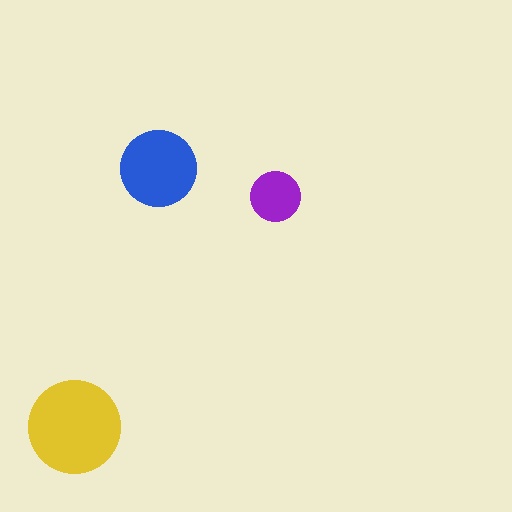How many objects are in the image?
There are 3 objects in the image.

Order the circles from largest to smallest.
the yellow one, the blue one, the purple one.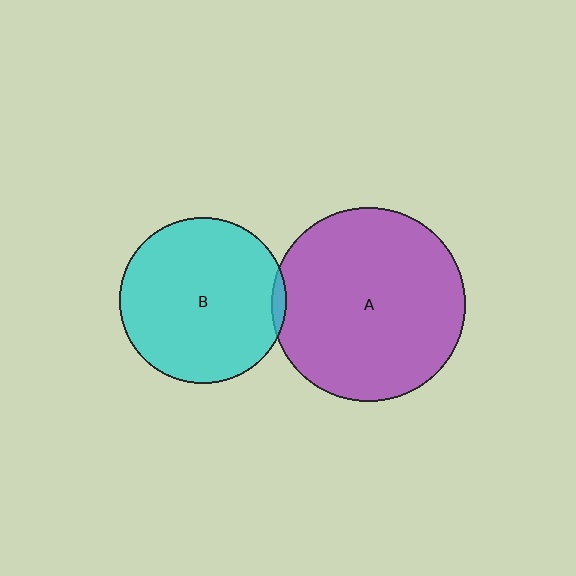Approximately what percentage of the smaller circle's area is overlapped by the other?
Approximately 5%.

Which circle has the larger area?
Circle A (purple).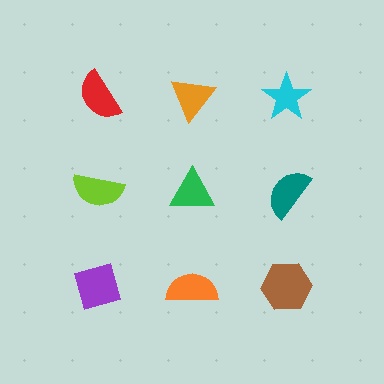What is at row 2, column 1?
A lime semicircle.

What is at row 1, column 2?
An orange triangle.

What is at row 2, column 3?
A teal semicircle.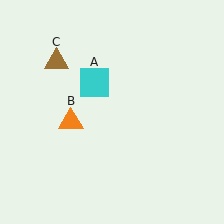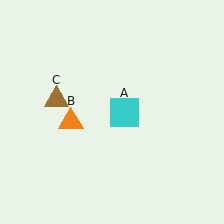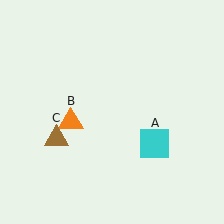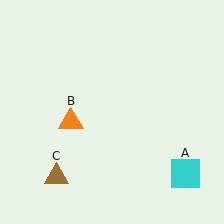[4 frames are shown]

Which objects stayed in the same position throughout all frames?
Orange triangle (object B) remained stationary.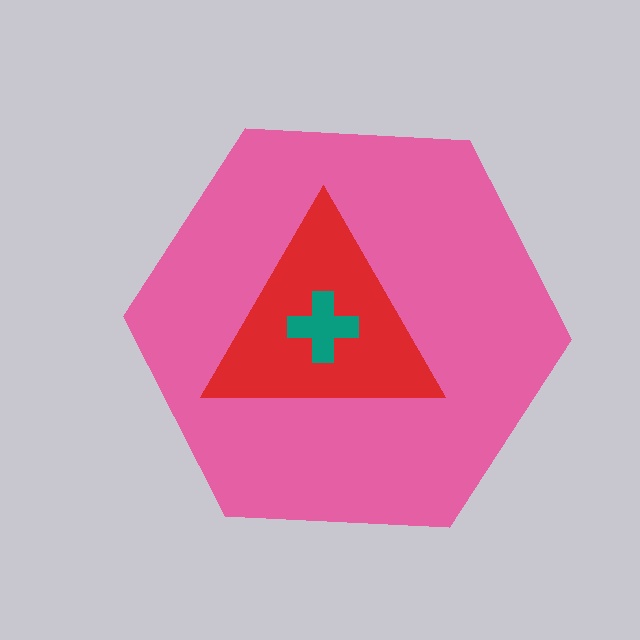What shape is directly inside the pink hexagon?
The red triangle.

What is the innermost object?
The teal cross.